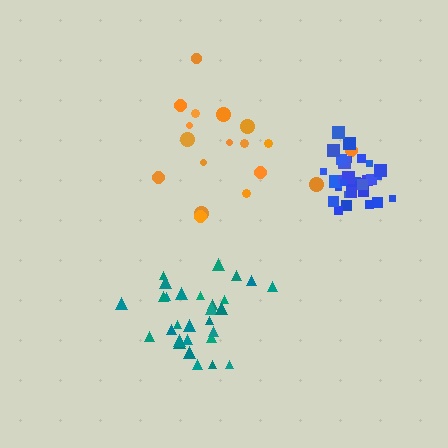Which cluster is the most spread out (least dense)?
Orange.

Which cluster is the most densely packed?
Blue.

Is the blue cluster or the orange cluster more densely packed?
Blue.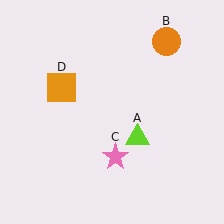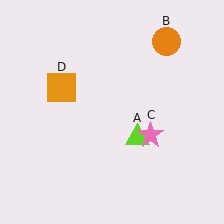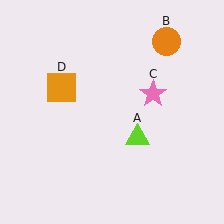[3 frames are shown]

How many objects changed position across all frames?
1 object changed position: pink star (object C).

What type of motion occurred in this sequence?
The pink star (object C) rotated counterclockwise around the center of the scene.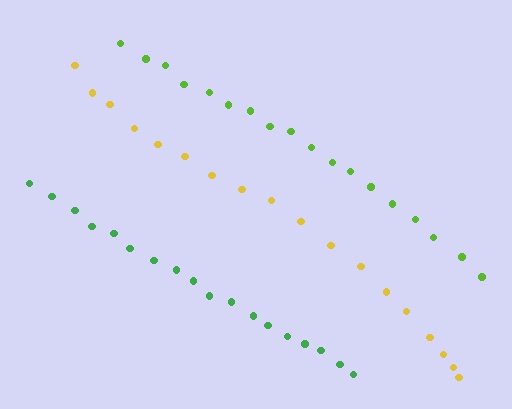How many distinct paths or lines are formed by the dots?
There are 3 distinct paths.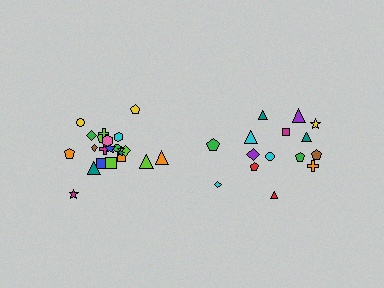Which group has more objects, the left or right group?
The left group.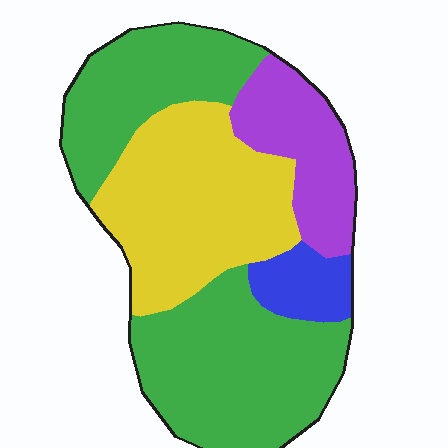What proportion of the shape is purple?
Purple takes up less than a quarter of the shape.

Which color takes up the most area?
Green, at roughly 50%.